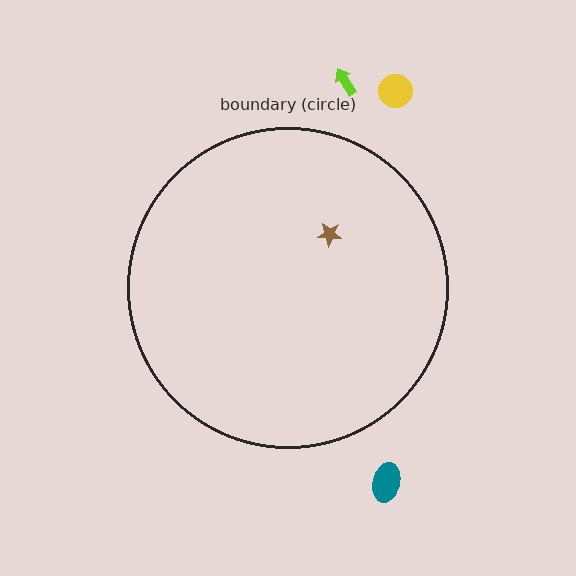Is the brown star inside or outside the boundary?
Inside.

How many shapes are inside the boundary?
1 inside, 3 outside.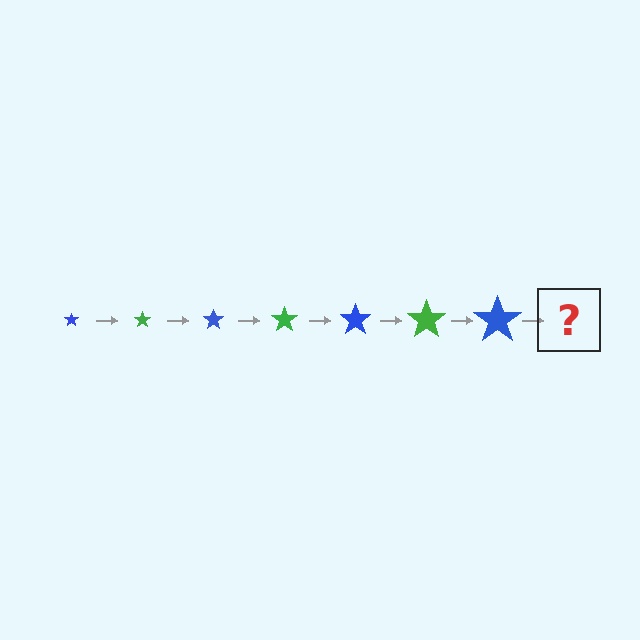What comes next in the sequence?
The next element should be a green star, larger than the previous one.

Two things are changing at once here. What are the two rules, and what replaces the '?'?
The two rules are that the star grows larger each step and the color cycles through blue and green. The '?' should be a green star, larger than the previous one.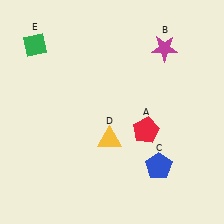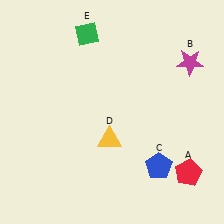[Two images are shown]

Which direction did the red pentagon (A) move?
The red pentagon (A) moved right.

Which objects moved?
The objects that moved are: the red pentagon (A), the magenta star (B), the green diamond (E).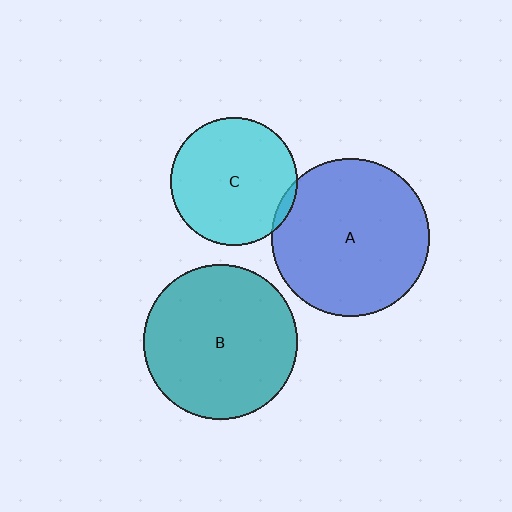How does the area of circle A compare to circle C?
Approximately 1.5 times.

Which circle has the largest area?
Circle A (blue).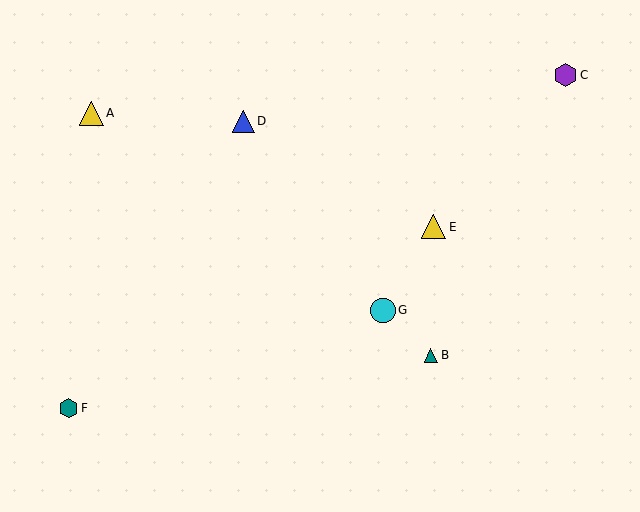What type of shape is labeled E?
Shape E is a yellow triangle.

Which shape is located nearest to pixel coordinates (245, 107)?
The blue triangle (labeled D) at (244, 121) is nearest to that location.